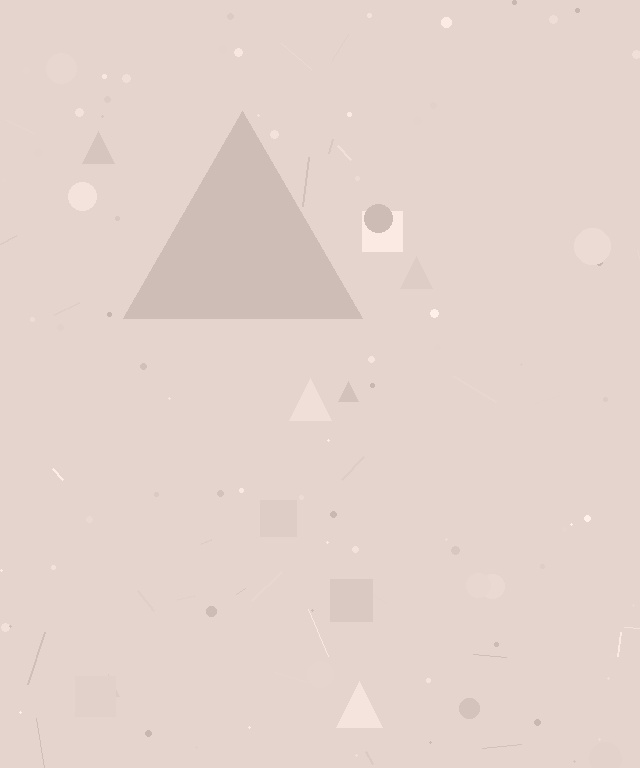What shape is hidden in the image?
A triangle is hidden in the image.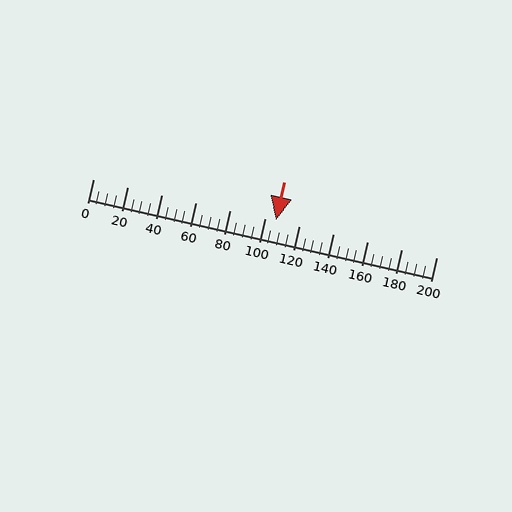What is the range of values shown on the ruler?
The ruler shows values from 0 to 200.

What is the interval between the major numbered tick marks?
The major tick marks are spaced 20 units apart.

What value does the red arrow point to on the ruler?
The red arrow points to approximately 106.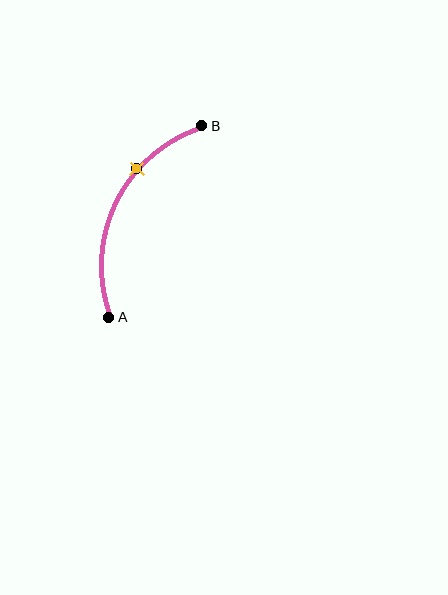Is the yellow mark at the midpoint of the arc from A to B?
No. The yellow mark lies on the arc but is closer to endpoint B. The arc midpoint would be at the point on the curve equidistant along the arc from both A and B.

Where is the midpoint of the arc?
The arc midpoint is the point on the curve farthest from the straight line joining A and B. It sits to the left of that line.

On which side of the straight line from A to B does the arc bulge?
The arc bulges to the left of the straight line connecting A and B.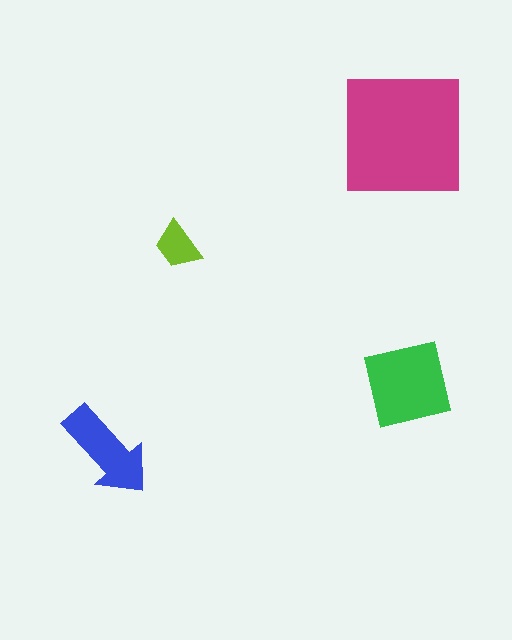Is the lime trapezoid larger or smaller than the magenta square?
Smaller.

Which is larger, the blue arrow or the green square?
The green square.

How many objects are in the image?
There are 4 objects in the image.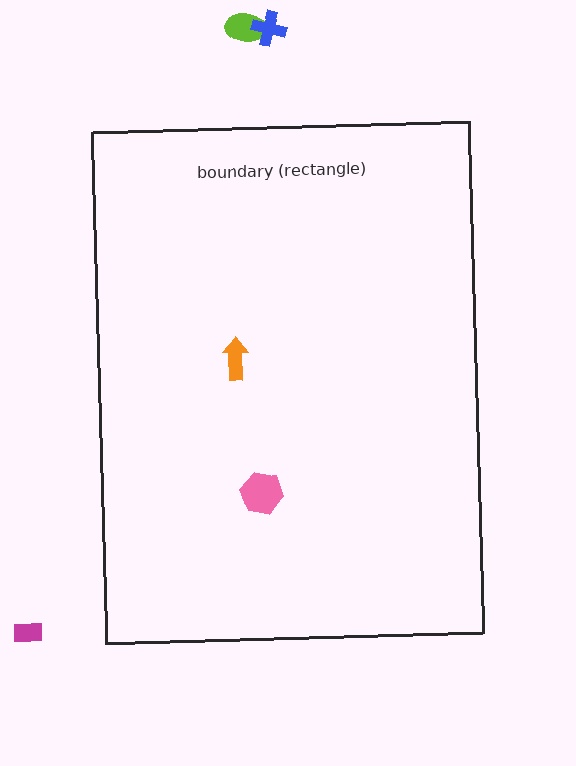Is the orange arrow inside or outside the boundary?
Inside.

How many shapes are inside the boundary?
2 inside, 3 outside.